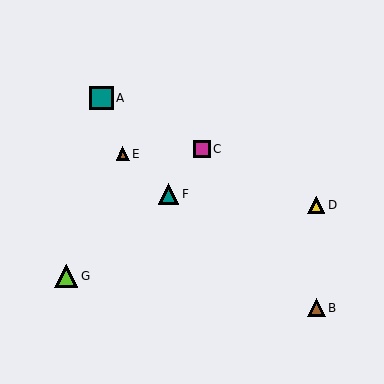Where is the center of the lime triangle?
The center of the lime triangle is at (66, 276).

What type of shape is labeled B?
Shape B is a brown triangle.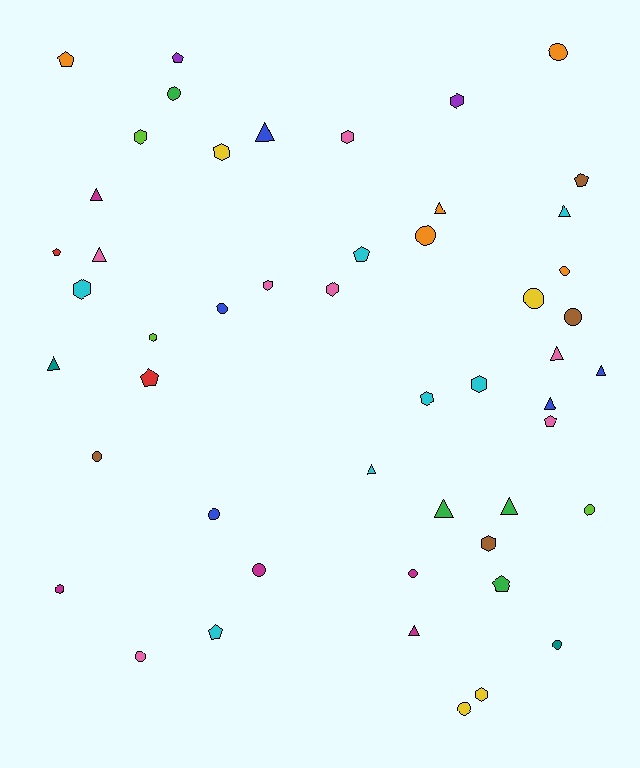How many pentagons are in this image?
There are 9 pentagons.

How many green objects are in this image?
There are 4 green objects.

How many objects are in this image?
There are 50 objects.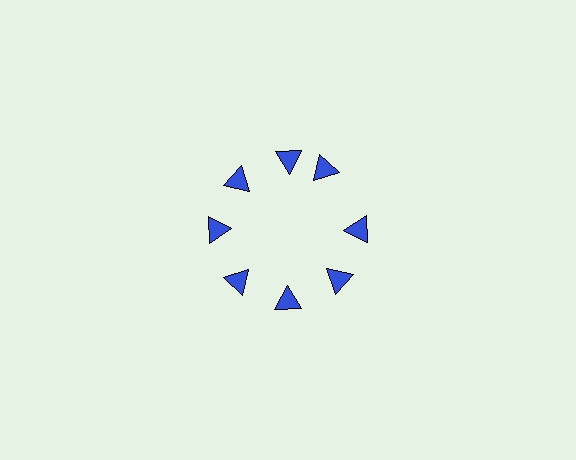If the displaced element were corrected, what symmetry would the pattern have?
It would have 8-fold rotational symmetry — the pattern would map onto itself every 45 degrees.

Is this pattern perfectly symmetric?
No. The 8 blue triangles are arranged in a ring, but one element near the 2 o'clock position is rotated out of alignment along the ring, breaking the 8-fold rotational symmetry.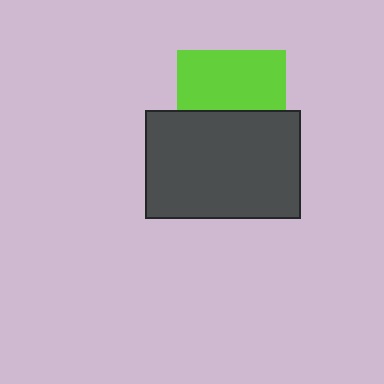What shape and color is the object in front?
The object in front is a dark gray rectangle.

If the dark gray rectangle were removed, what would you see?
You would see the complete lime square.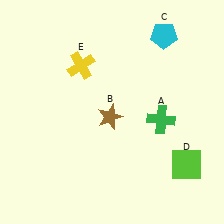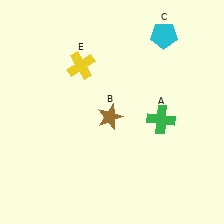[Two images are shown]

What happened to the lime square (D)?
The lime square (D) was removed in Image 2. It was in the bottom-right area of Image 1.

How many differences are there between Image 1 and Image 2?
There is 1 difference between the two images.